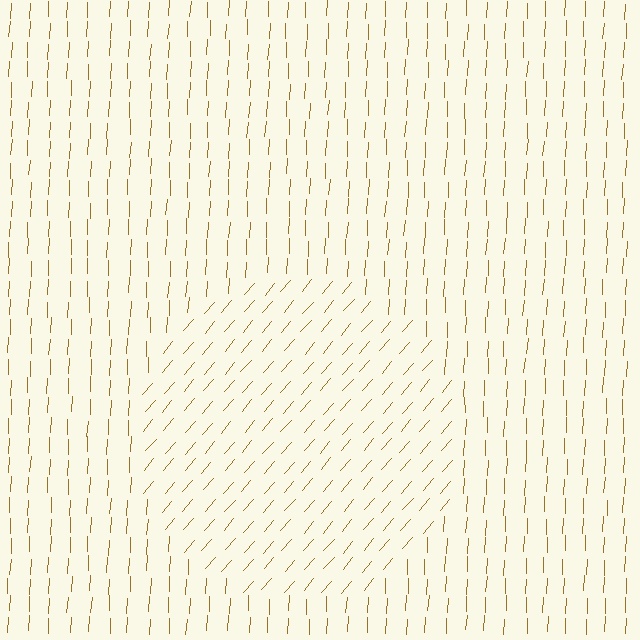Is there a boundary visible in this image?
Yes, there is a texture boundary formed by a change in line orientation.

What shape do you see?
I see a circle.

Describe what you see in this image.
The image is filled with small brown line segments. A circle region in the image has lines oriented differently from the surrounding lines, creating a visible texture boundary.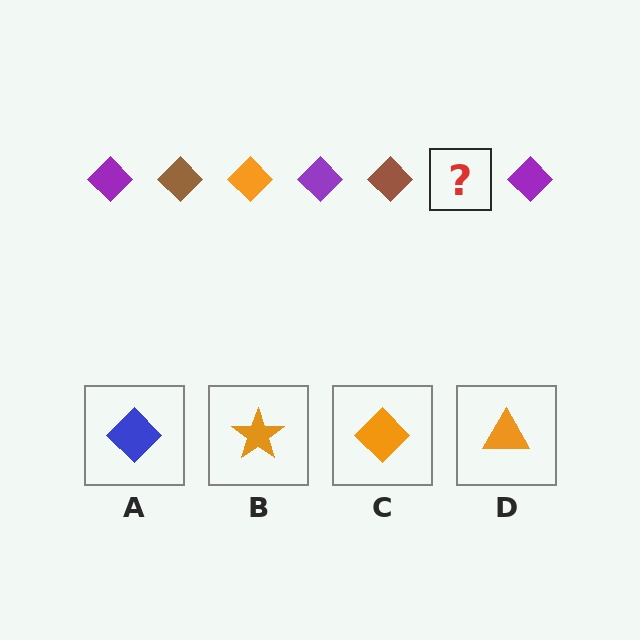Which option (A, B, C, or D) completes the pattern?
C.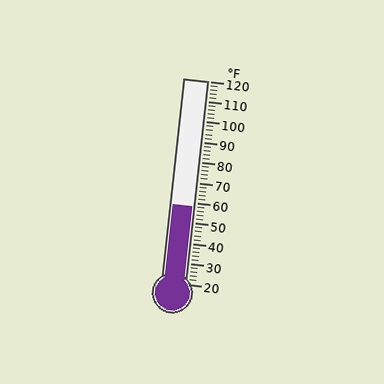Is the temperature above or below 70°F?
The temperature is below 70°F.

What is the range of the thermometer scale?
The thermometer scale ranges from 20°F to 120°F.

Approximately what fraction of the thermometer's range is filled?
The thermometer is filled to approximately 40% of its range.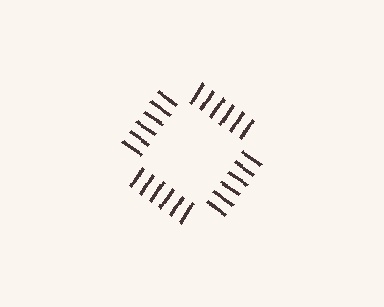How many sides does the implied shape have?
4 sides — the line-ends trace a square.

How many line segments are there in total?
24 — 6 along each of the 4 edges.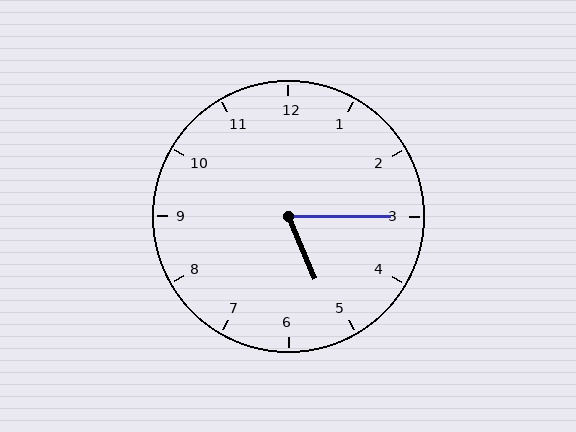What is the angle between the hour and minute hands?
Approximately 68 degrees.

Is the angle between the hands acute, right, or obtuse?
It is acute.